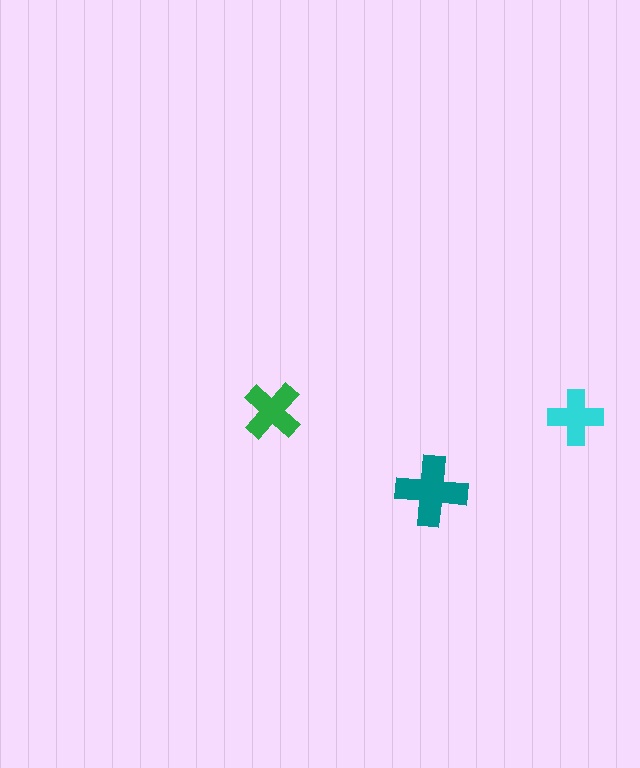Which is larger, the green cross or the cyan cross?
The green one.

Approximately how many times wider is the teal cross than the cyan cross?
About 1.5 times wider.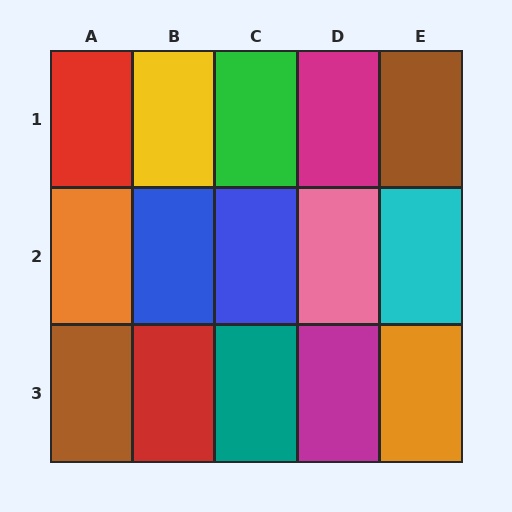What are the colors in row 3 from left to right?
Brown, red, teal, magenta, orange.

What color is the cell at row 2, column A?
Orange.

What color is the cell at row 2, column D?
Pink.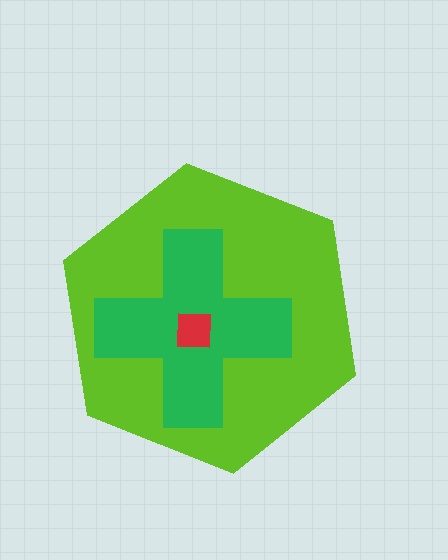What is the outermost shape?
The lime hexagon.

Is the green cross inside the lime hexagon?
Yes.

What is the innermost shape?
The red square.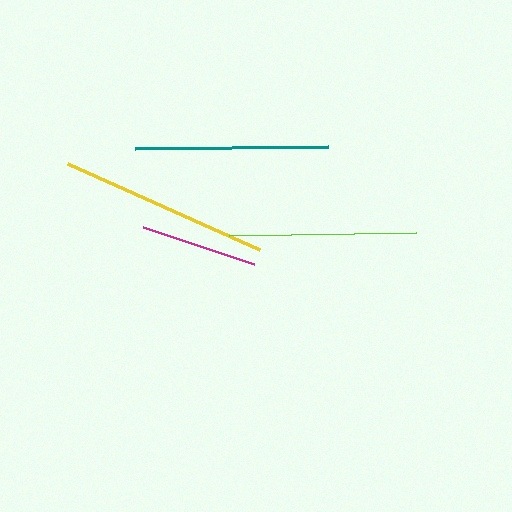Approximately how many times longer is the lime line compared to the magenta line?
The lime line is approximately 1.6 times the length of the magenta line.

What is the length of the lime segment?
The lime segment is approximately 187 pixels long.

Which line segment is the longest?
The yellow line is the longest at approximately 210 pixels.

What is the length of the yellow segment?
The yellow segment is approximately 210 pixels long.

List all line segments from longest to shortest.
From longest to shortest: yellow, teal, lime, magenta.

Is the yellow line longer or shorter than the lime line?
The yellow line is longer than the lime line.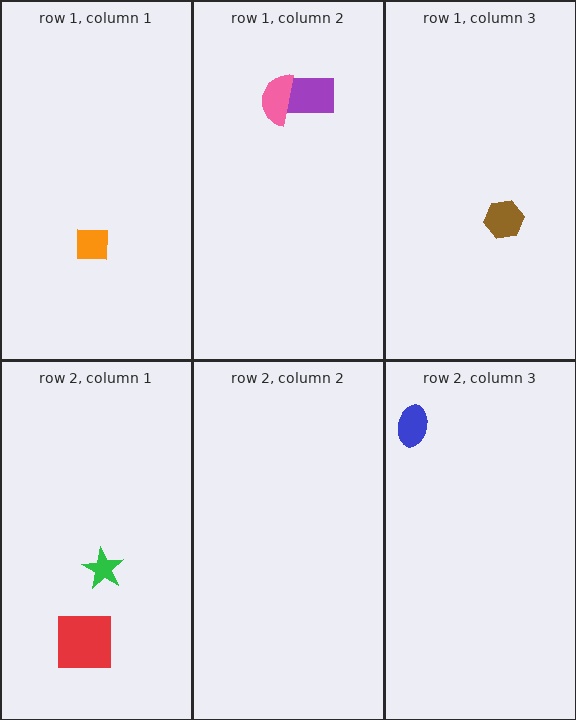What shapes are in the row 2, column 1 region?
The red square, the green star.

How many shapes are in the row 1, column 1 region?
1.